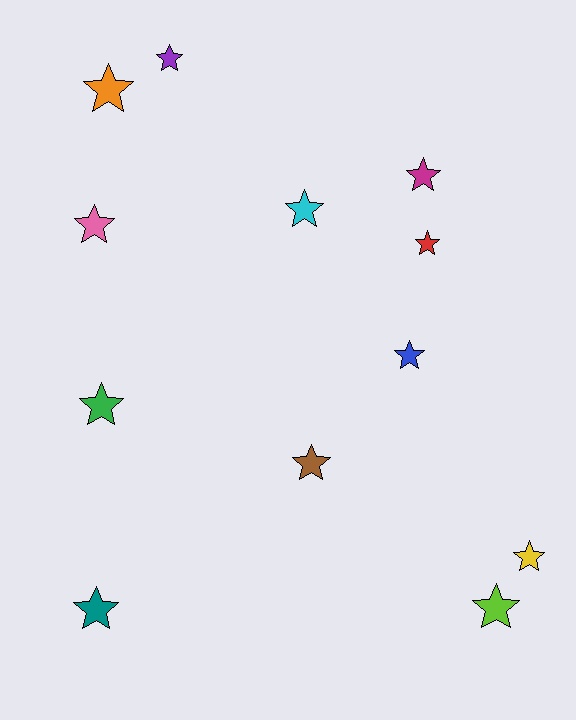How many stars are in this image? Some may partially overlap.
There are 12 stars.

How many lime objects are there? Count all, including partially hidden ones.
There is 1 lime object.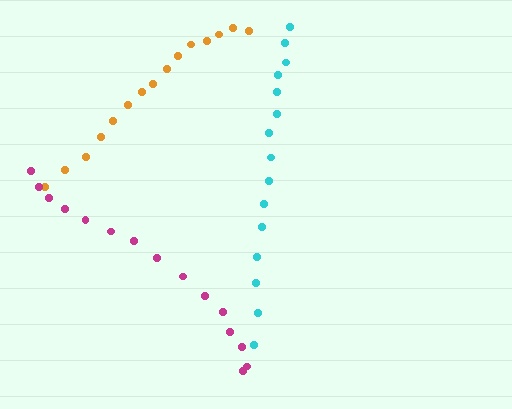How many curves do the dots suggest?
There are 3 distinct paths.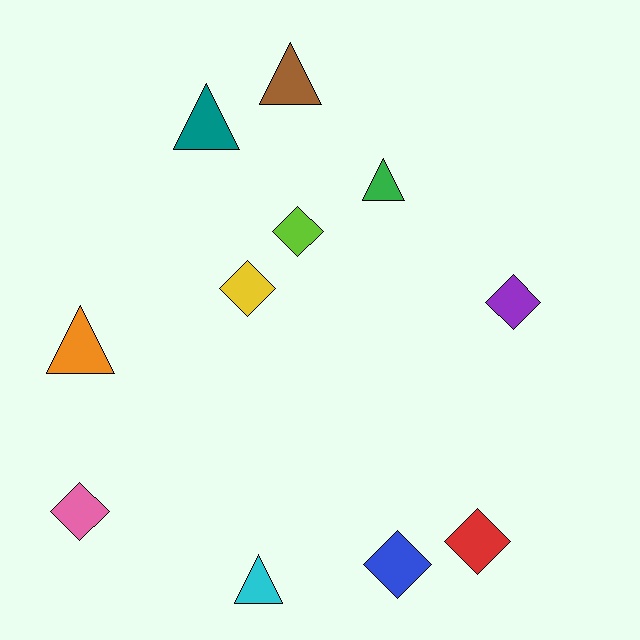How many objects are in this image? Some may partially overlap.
There are 11 objects.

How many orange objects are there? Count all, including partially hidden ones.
There is 1 orange object.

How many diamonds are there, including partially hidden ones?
There are 6 diamonds.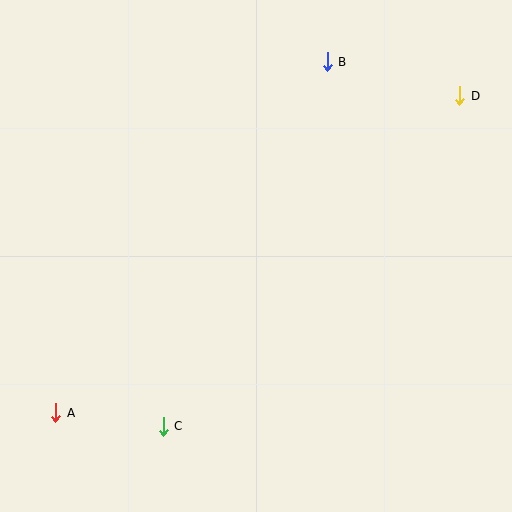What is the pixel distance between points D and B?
The distance between D and B is 137 pixels.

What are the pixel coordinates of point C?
Point C is at (163, 426).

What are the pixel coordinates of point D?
Point D is at (460, 96).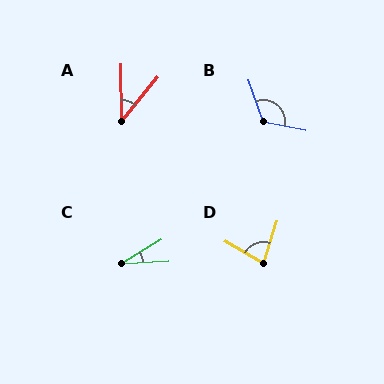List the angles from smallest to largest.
C (28°), A (40°), D (78°), B (120°).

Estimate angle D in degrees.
Approximately 78 degrees.